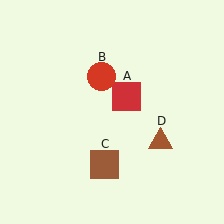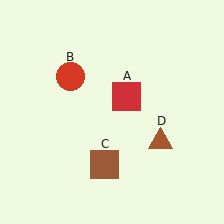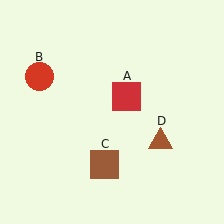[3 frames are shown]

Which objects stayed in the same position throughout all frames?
Red square (object A) and brown square (object C) and brown triangle (object D) remained stationary.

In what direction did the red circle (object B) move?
The red circle (object B) moved left.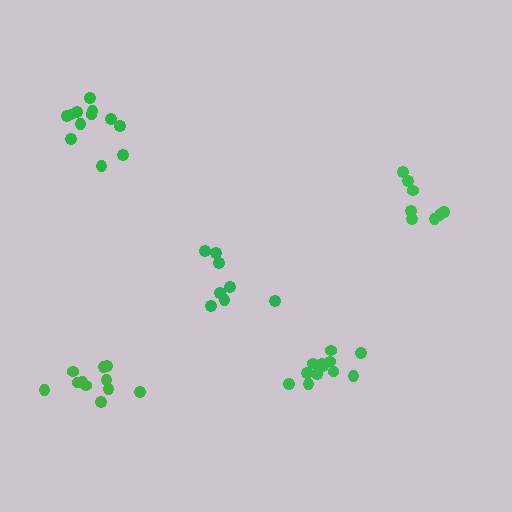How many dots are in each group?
Group 1: 12 dots, Group 2: 8 dots, Group 3: 11 dots, Group 4: 8 dots, Group 5: 12 dots (51 total).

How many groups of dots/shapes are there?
There are 5 groups.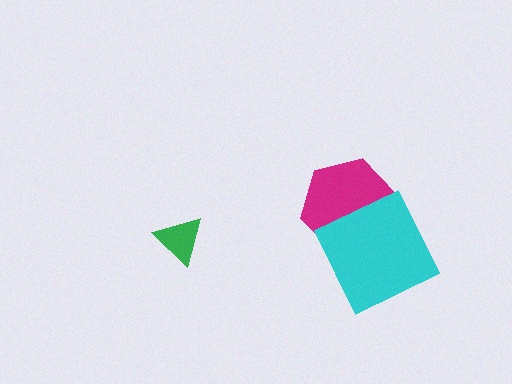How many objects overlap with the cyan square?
1 object overlaps with the cyan square.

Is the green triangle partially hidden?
No, no other shape covers it.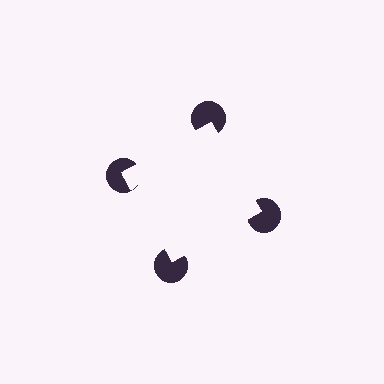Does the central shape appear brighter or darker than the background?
It typically appears slightly brighter than the background, even though no actual brightness change is drawn.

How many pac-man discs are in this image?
There are 4 — one at each vertex of the illusory square.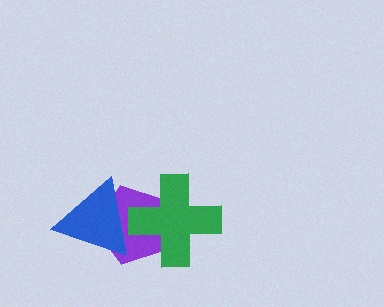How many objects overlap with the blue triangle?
2 objects overlap with the blue triangle.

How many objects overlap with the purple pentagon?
2 objects overlap with the purple pentagon.